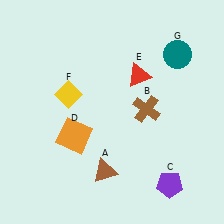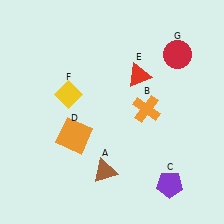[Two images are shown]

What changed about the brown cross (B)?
In Image 1, B is brown. In Image 2, it changed to orange.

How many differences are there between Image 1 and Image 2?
There are 2 differences between the two images.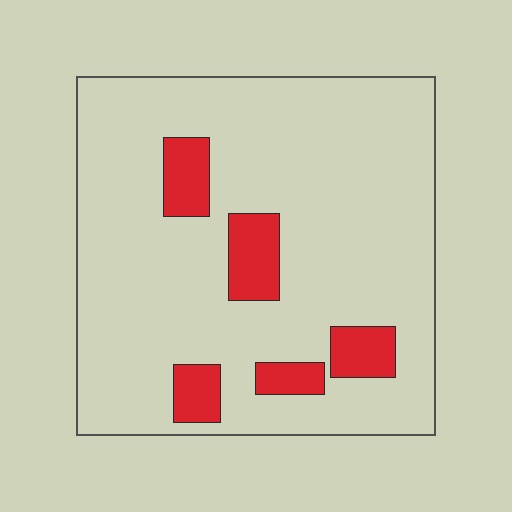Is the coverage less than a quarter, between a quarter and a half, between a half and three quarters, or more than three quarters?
Less than a quarter.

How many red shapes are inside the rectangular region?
5.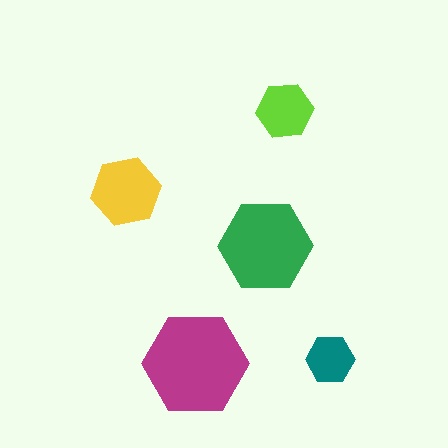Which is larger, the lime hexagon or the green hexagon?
The green one.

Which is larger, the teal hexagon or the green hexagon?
The green one.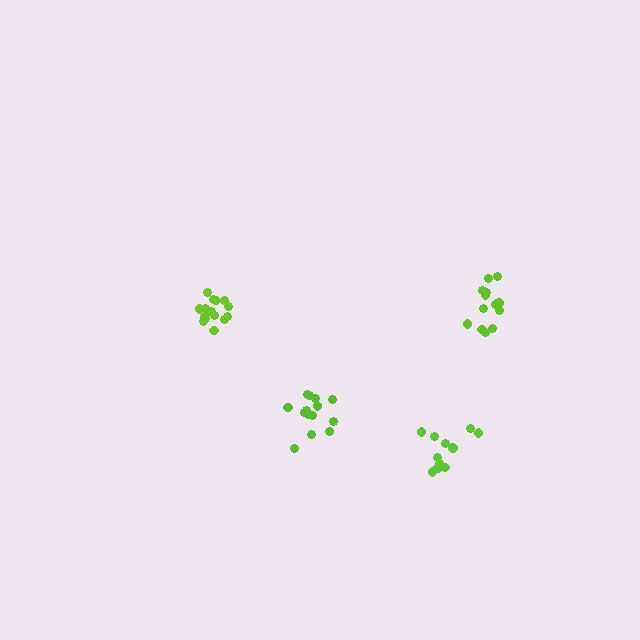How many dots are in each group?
Group 1: 14 dots, Group 2: 16 dots, Group 3: 11 dots, Group 4: 14 dots (55 total).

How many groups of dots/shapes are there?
There are 4 groups.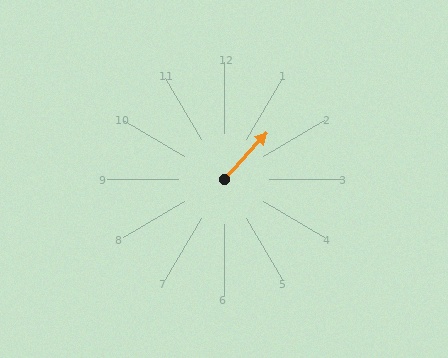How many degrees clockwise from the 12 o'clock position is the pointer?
Approximately 43 degrees.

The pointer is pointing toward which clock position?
Roughly 1 o'clock.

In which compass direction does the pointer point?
Northeast.